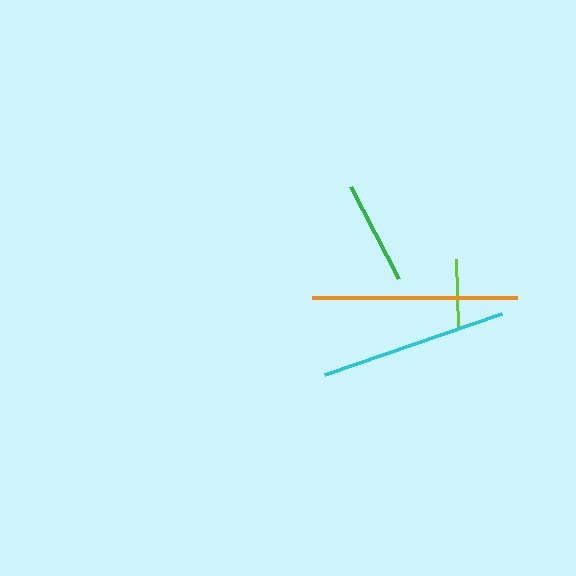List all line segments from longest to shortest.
From longest to shortest: orange, cyan, green, lime.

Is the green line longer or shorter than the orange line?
The orange line is longer than the green line.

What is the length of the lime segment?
The lime segment is approximately 69 pixels long.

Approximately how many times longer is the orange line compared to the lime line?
The orange line is approximately 3.0 times the length of the lime line.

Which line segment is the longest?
The orange line is the longest at approximately 206 pixels.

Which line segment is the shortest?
The lime line is the shortest at approximately 69 pixels.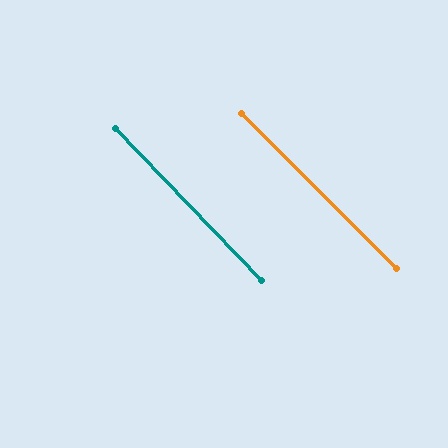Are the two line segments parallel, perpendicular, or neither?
Parallel — their directions differ by only 1.2°.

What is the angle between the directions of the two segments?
Approximately 1 degree.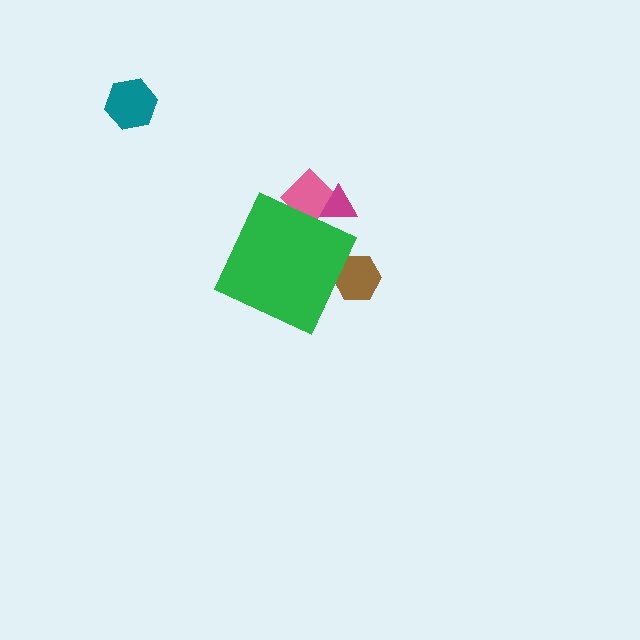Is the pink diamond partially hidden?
Yes, the pink diamond is partially hidden behind the green diamond.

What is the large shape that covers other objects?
A green diamond.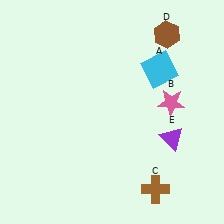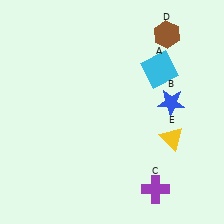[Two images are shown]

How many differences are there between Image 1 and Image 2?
There are 3 differences between the two images.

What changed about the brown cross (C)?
In Image 1, C is brown. In Image 2, it changed to purple.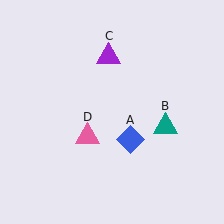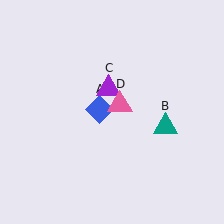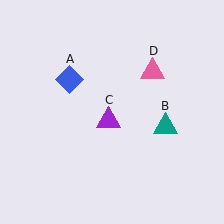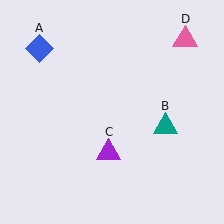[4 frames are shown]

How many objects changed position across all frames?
3 objects changed position: blue diamond (object A), purple triangle (object C), pink triangle (object D).